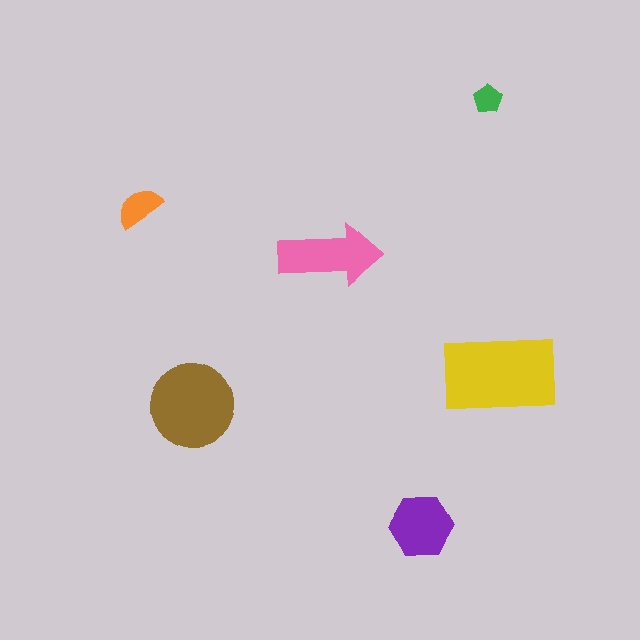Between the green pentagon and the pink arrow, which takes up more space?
The pink arrow.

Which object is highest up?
The green pentagon is topmost.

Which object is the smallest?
The green pentagon.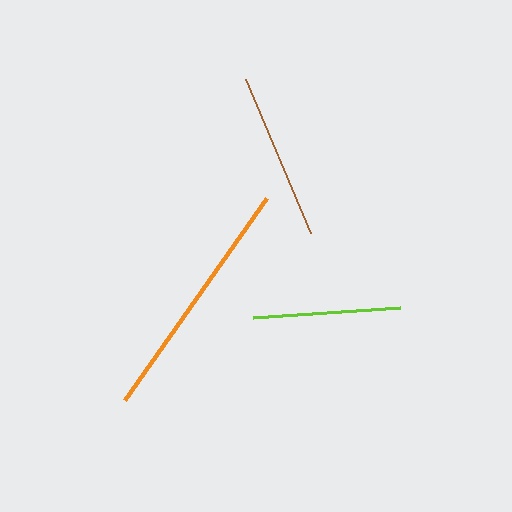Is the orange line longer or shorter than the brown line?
The orange line is longer than the brown line.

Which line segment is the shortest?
The lime line is the shortest at approximately 147 pixels.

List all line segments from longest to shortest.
From longest to shortest: orange, brown, lime.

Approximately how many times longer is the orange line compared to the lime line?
The orange line is approximately 1.7 times the length of the lime line.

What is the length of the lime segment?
The lime segment is approximately 147 pixels long.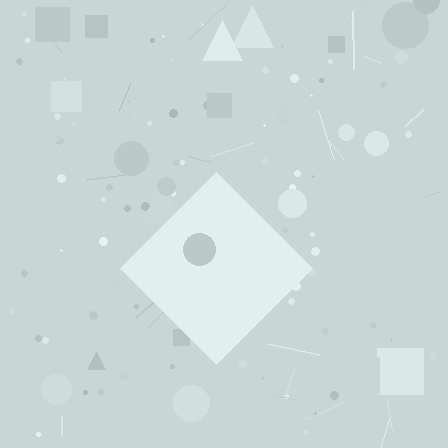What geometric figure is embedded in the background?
A diamond is embedded in the background.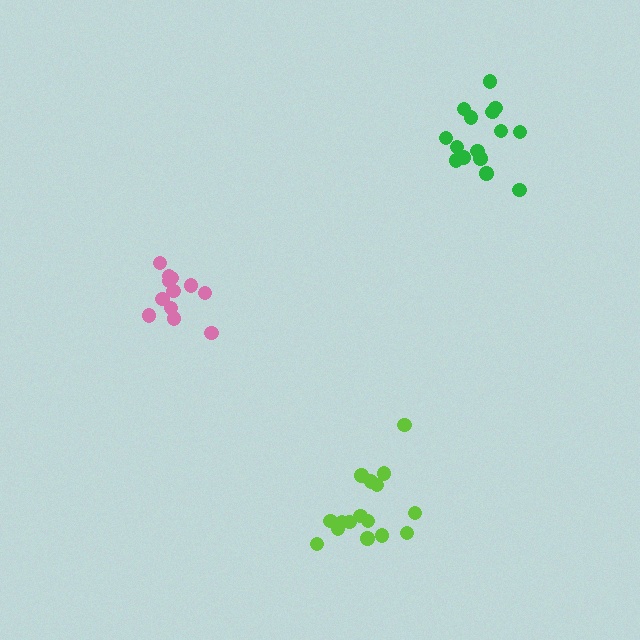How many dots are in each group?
Group 1: 16 dots, Group 2: 12 dots, Group 3: 15 dots (43 total).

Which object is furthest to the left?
The pink cluster is leftmost.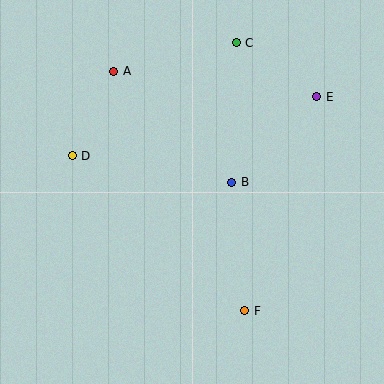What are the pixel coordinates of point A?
Point A is at (114, 71).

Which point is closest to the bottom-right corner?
Point F is closest to the bottom-right corner.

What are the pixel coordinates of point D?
Point D is at (72, 156).